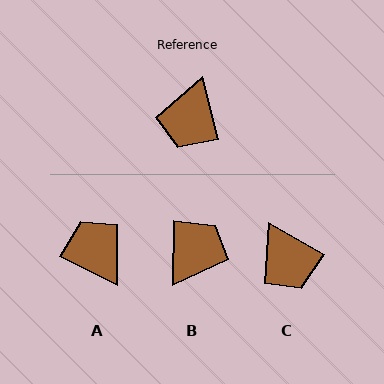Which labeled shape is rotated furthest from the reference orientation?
B, about 164 degrees away.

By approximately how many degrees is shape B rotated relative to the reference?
Approximately 164 degrees counter-clockwise.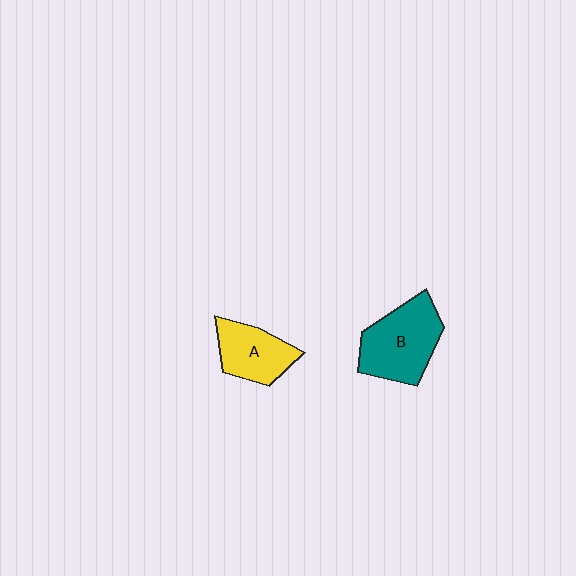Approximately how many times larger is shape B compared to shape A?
Approximately 1.4 times.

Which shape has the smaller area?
Shape A (yellow).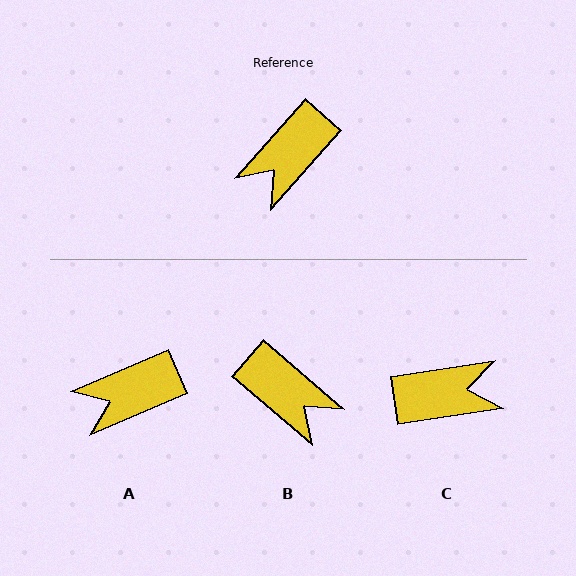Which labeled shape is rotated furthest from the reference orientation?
C, about 140 degrees away.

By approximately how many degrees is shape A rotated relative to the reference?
Approximately 25 degrees clockwise.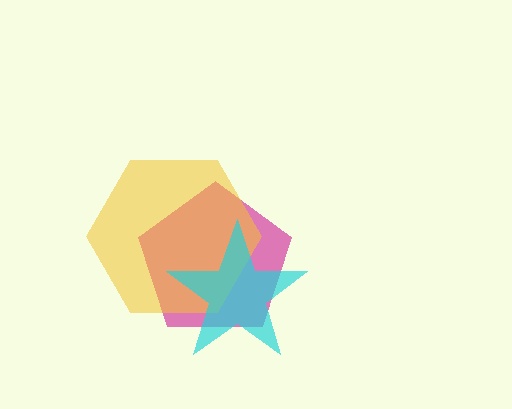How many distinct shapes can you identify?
There are 3 distinct shapes: a magenta pentagon, a yellow hexagon, a cyan star.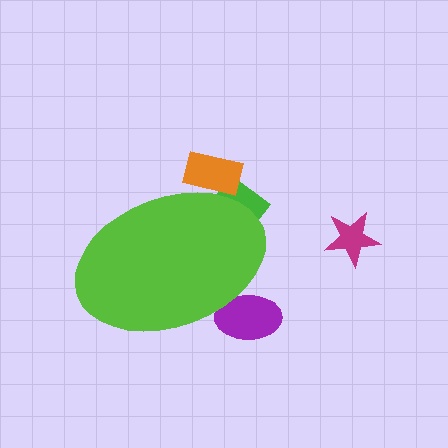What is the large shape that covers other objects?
A lime ellipse.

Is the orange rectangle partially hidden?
Yes, the orange rectangle is partially hidden behind the lime ellipse.